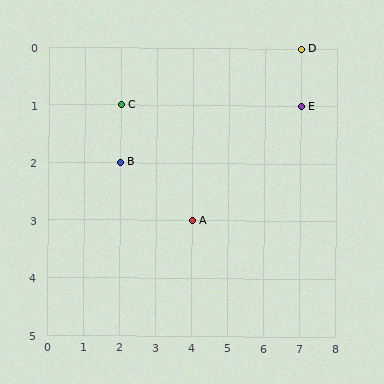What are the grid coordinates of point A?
Point A is at grid coordinates (4, 3).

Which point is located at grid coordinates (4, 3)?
Point A is at (4, 3).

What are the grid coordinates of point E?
Point E is at grid coordinates (7, 1).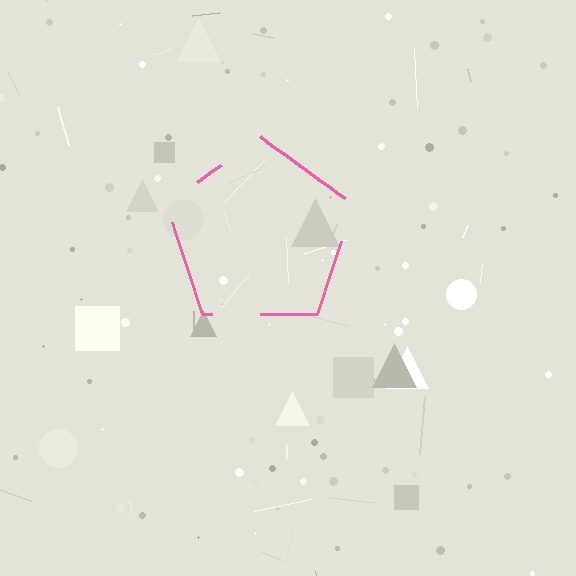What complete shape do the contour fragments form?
The contour fragments form a pentagon.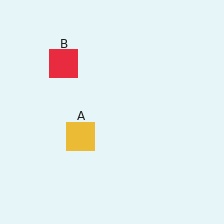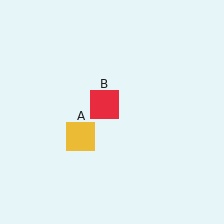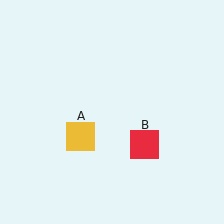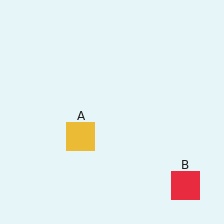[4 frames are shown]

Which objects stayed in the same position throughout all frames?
Yellow square (object A) remained stationary.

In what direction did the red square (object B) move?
The red square (object B) moved down and to the right.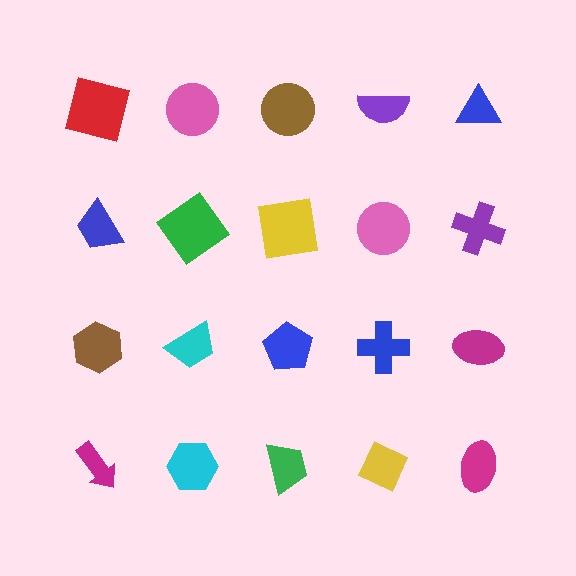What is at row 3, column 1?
A brown hexagon.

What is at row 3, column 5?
A magenta ellipse.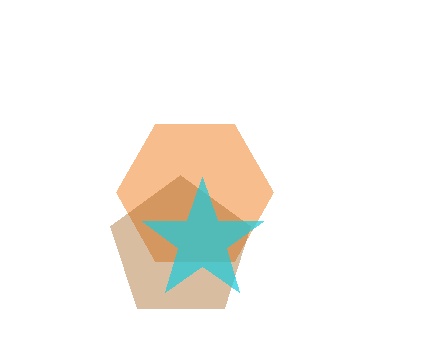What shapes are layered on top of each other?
The layered shapes are: an orange hexagon, a brown pentagon, a cyan star.